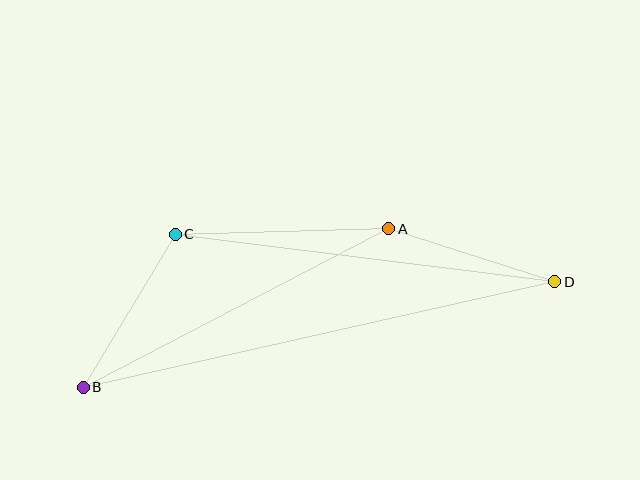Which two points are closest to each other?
Points A and D are closest to each other.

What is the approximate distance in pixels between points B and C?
The distance between B and C is approximately 178 pixels.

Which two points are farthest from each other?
Points B and D are farthest from each other.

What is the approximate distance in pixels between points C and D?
The distance between C and D is approximately 382 pixels.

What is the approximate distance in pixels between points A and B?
The distance between A and B is approximately 344 pixels.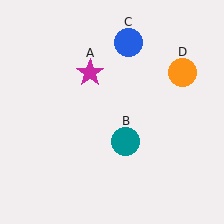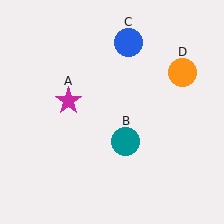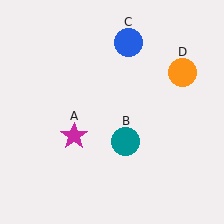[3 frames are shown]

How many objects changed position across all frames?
1 object changed position: magenta star (object A).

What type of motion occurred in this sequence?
The magenta star (object A) rotated counterclockwise around the center of the scene.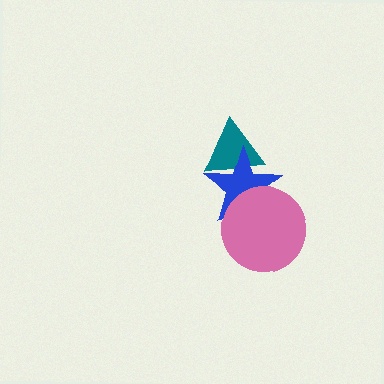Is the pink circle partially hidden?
No, no other shape covers it.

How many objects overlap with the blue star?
2 objects overlap with the blue star.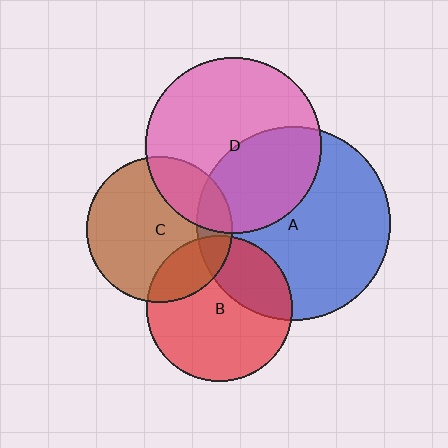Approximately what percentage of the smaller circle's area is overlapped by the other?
Approximately 25%.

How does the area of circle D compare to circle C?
Approximately 1.5 times.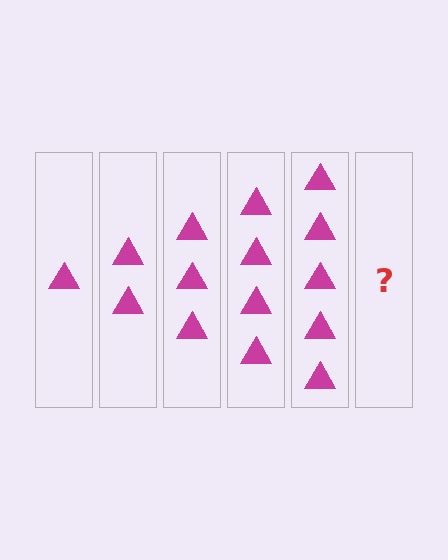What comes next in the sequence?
The next element should be 6 triangles.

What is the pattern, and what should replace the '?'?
The pattern is that each step adds one more triangle. The '?' should be 6 triangles.